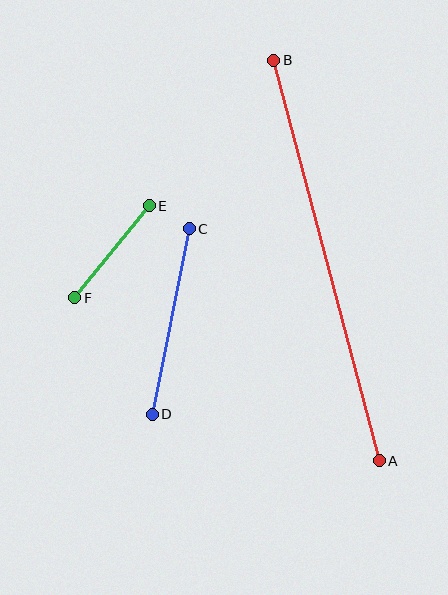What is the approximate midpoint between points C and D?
The midpoint is at approximately (171, 322) pixels.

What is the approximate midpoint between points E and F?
The midpoint is at approximately (112, 252) pixels.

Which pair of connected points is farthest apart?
Points A and B are farthest apart.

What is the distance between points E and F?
The distance is approximately 118 pixels.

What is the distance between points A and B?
The distance is approximately 414 pixels.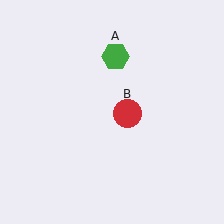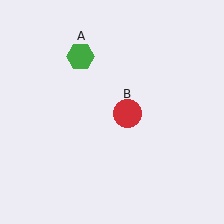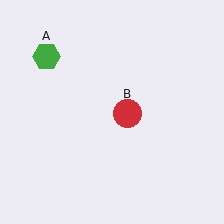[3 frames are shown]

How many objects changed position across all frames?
1 object changed position: green hexagon (object A).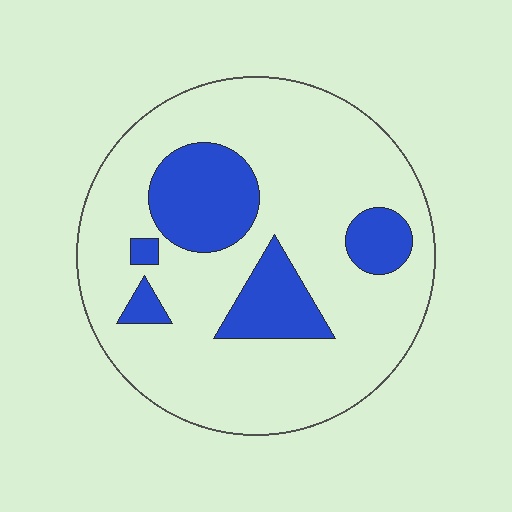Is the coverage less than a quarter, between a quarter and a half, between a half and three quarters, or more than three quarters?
Less than a quarter.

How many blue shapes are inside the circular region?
5.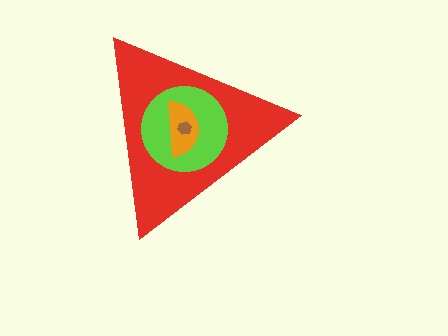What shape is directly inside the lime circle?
The orange semicircle.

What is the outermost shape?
The red triangle.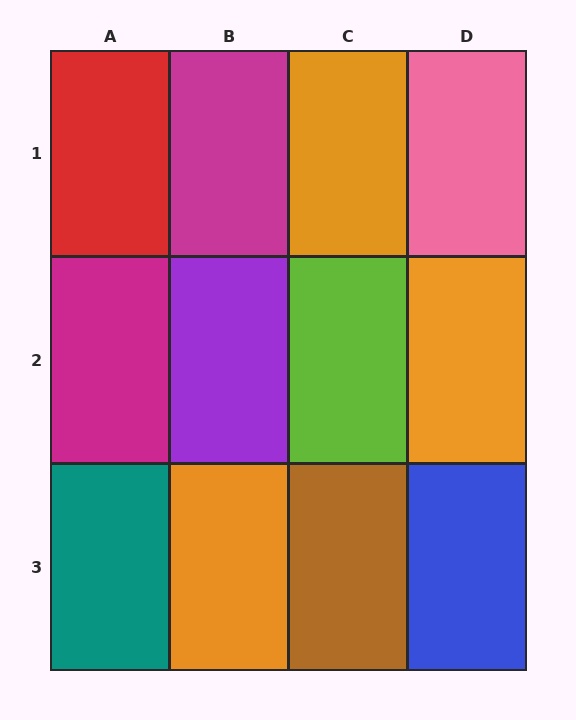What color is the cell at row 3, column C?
Brown.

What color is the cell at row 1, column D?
Pink.